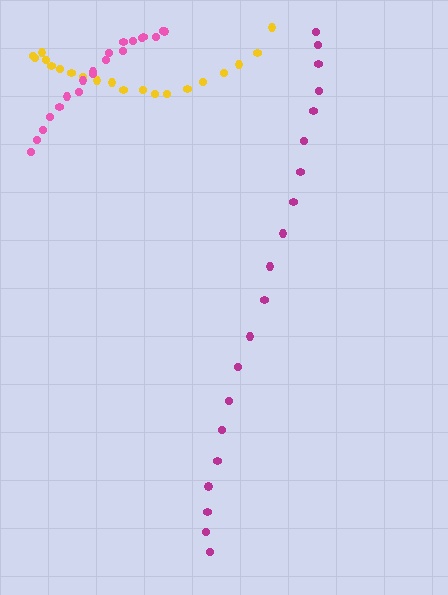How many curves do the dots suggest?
There are 3 distinct paths.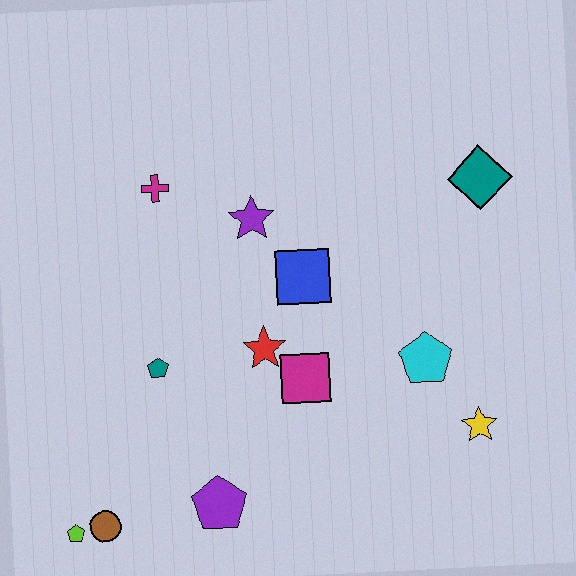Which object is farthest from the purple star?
The lime pentagon is farthest from the purple star.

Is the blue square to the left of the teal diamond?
Yes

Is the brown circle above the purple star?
No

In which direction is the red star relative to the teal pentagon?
The red star is to the right of the teal pentagon.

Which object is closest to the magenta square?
The red star is closest to the magenta square.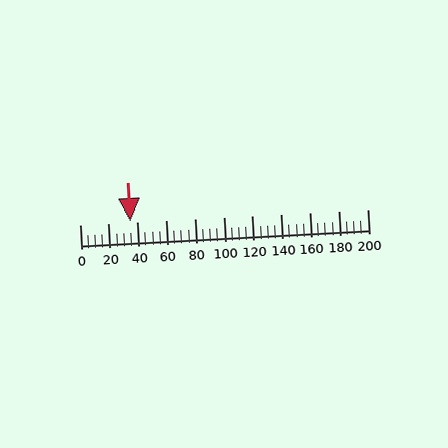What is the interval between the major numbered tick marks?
The major tick marks are spaced 20 units apart.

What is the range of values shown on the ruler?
The ruler shows values from 0 to 200.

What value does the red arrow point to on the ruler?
The red arrow points to approximately 35.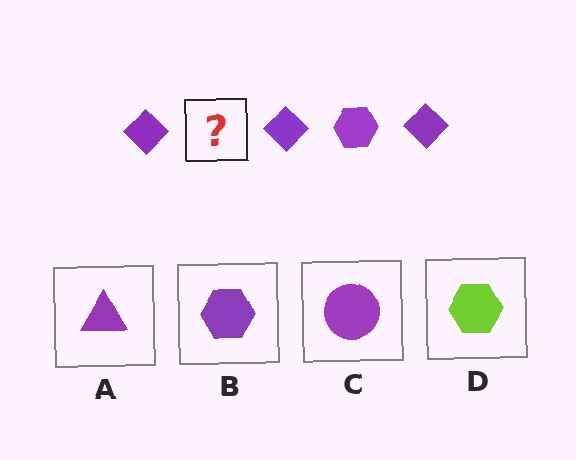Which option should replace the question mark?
Option B.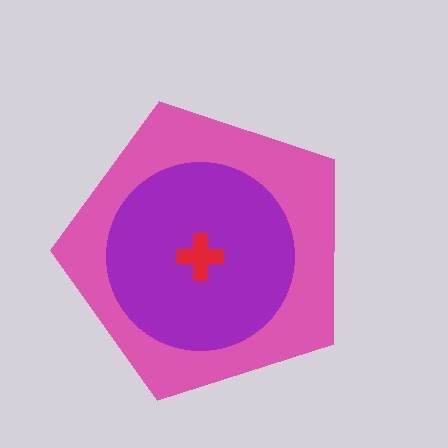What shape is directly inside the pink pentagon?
The purple circle.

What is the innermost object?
The red cross.